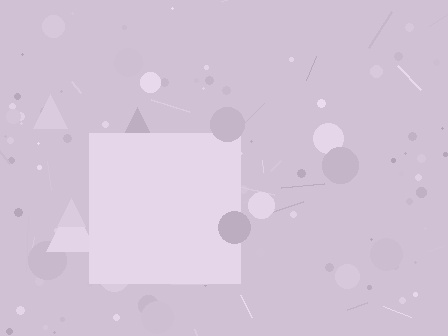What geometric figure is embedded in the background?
A square is embedded in the background.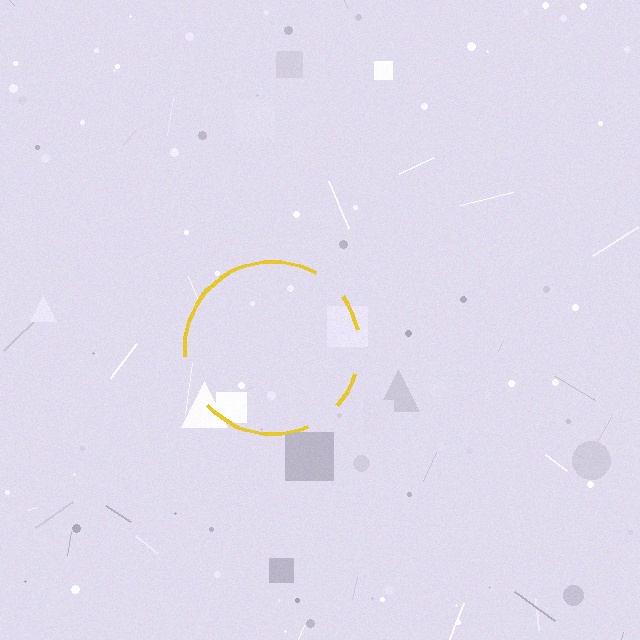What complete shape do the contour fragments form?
The contour fragments form a circle.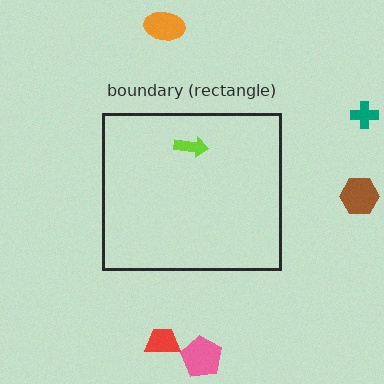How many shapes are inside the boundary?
1 inside, 5 outside.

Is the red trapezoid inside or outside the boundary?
Outside.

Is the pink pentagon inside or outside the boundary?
Outside.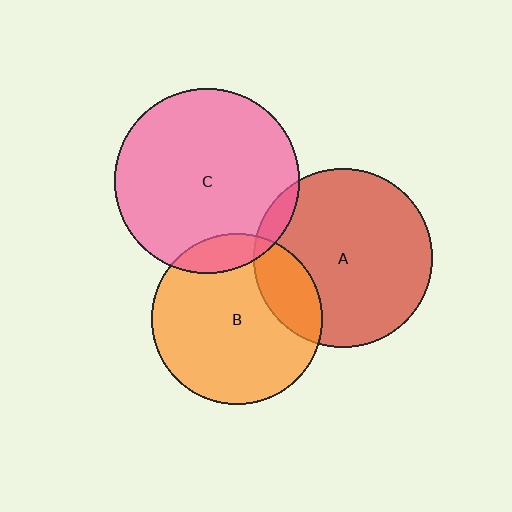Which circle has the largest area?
Circle C (pink).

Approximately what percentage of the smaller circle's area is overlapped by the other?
Approximately 5%.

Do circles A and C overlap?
Yes.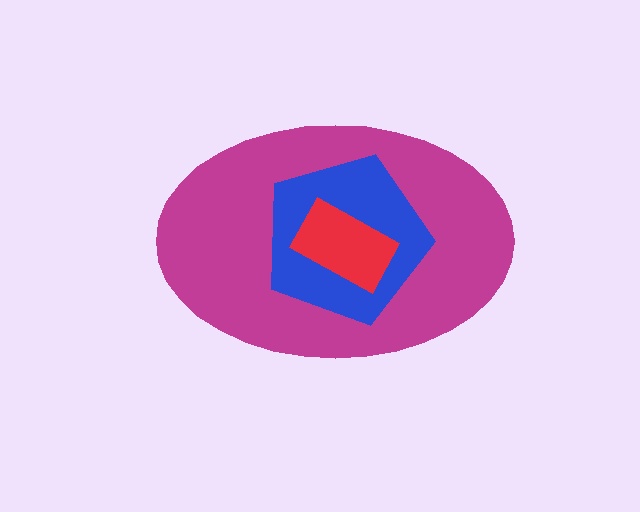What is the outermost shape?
The magenta ellipse.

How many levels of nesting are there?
3.